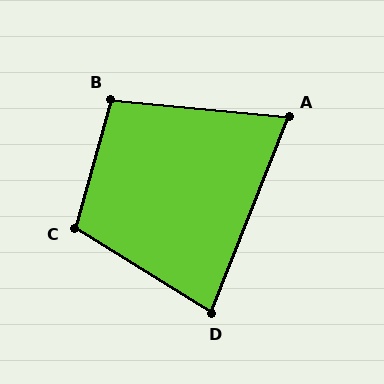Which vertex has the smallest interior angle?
A, at approximately 74 degrees.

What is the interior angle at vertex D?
Approximately 80 degrees (acute).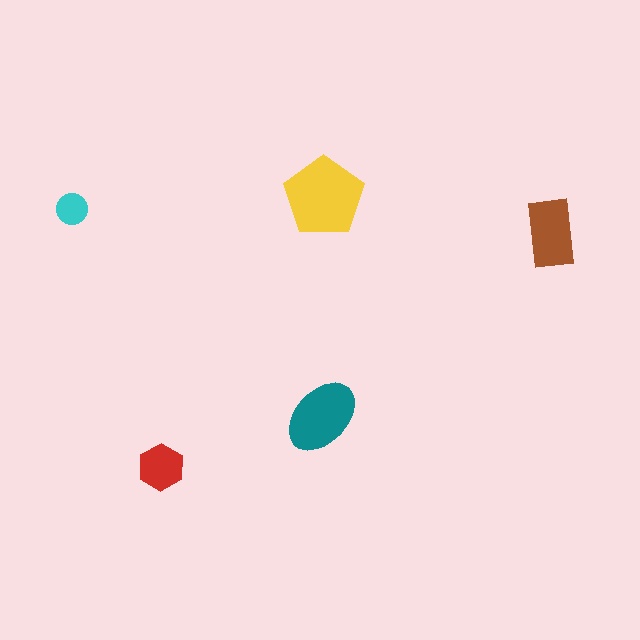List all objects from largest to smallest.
The yellow pentagon, the teal ellipse, the brown rectangle, the red hexagon, the cyan circle.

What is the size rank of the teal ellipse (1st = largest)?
2nd.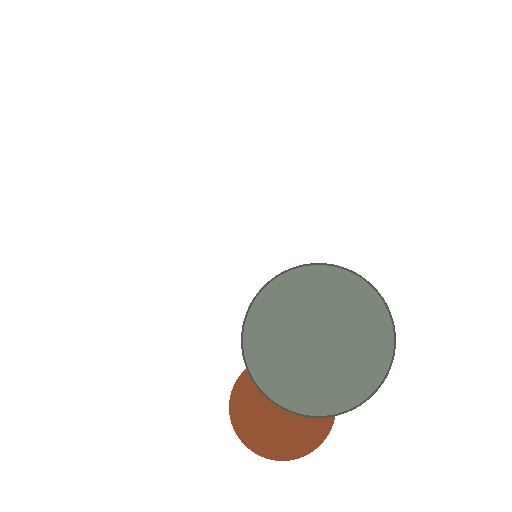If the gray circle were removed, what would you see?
You would see the complete brown circle.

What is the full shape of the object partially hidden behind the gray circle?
The partially hidden object is a brown circle.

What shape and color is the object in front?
The object in front is a gray circle.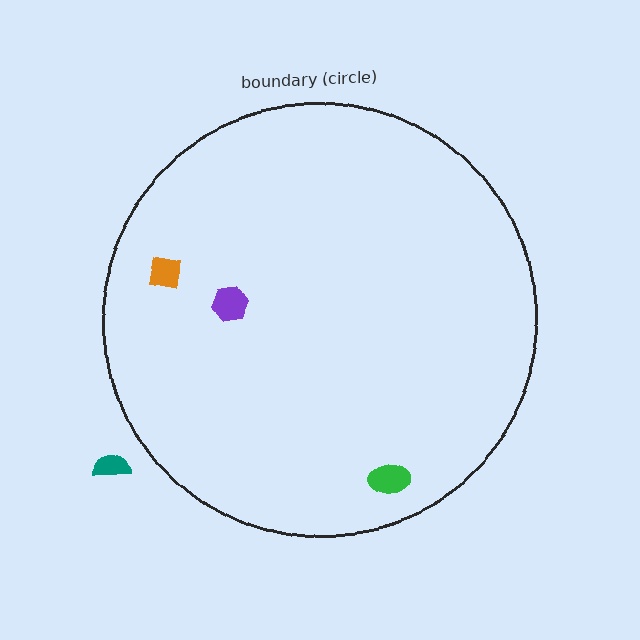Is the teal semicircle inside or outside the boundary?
Outside.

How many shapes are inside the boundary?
3 inside, 1 outside.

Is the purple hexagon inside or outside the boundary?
Inside.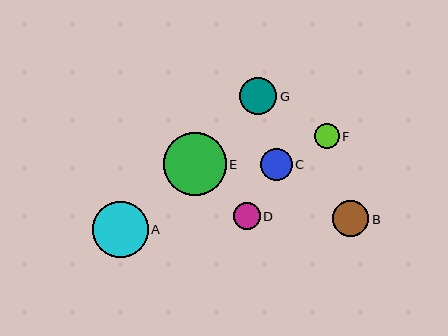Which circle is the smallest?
Circle F is the smallest with a size of approximately 25 pixels.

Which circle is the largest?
Circle E is the largest with a size of approximately 63 pixels.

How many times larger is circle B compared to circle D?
Circle B is approximately 1.4 times the size of circle D.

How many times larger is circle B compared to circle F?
Circle B is approximately 1.5 times the size of circle F.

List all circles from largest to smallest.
From largest to smallest: E, A, G, B, C, D, F.